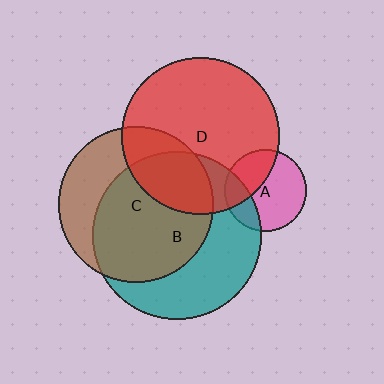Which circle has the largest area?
Circle B (teal).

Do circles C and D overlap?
Yes.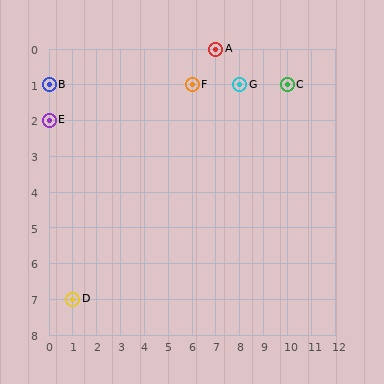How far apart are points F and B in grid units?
Points F and B are 6 columns apart.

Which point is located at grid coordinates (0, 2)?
Point E is at (0, 2).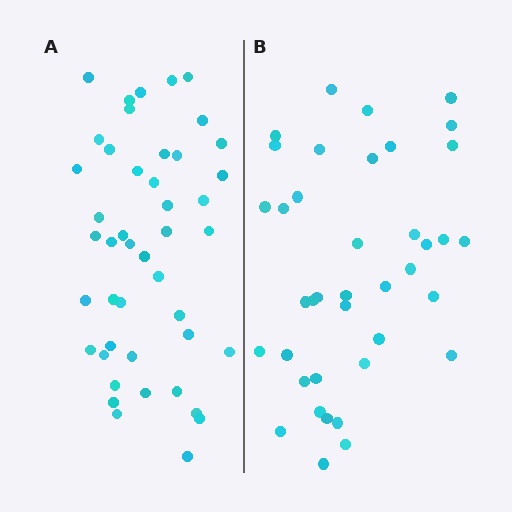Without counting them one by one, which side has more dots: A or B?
Region A (the left region) has more dots.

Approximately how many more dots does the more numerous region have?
Region A has about 6 more dots than region B.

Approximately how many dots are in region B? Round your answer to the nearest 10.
About 40 dots. (The exact count is 39, which rounds to 40.)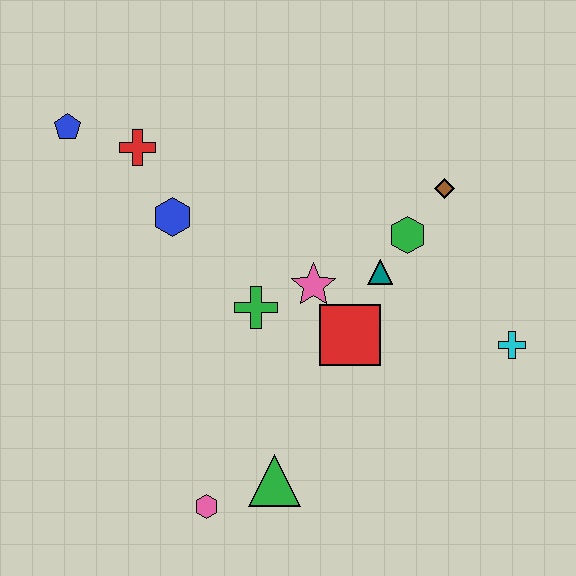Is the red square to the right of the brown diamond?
No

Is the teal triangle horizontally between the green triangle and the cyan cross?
Yes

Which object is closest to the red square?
The pink star is closest to the red square.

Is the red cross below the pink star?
No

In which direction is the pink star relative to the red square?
The pink star is above the red square.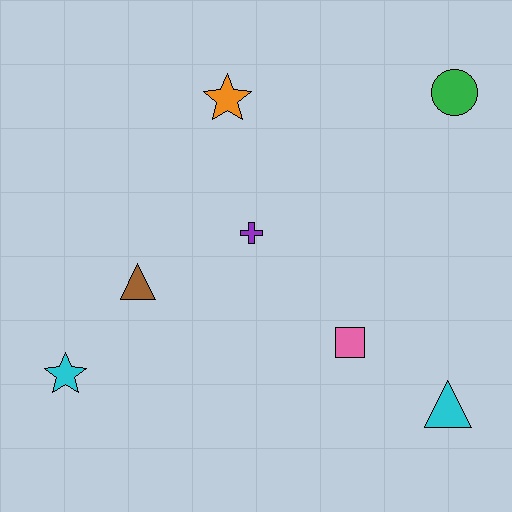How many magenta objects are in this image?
There are no magenta objects.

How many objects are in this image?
There are 7 objects.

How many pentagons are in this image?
There are no pentagons.